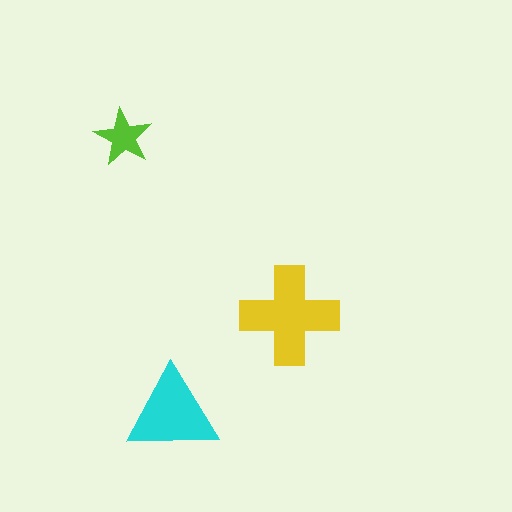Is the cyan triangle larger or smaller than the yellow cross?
Smaller.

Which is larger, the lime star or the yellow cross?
The yellow cross.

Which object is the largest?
The yellow cross.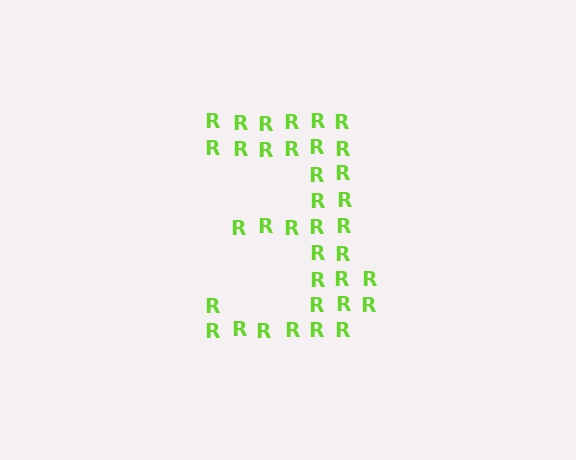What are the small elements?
The small elements are letter R's.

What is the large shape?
The large shape is the digit 3.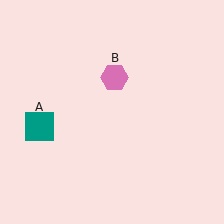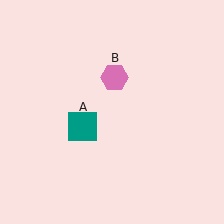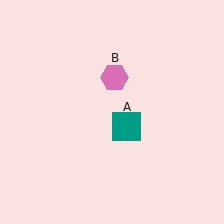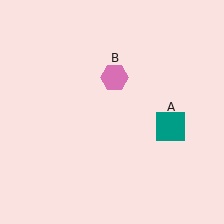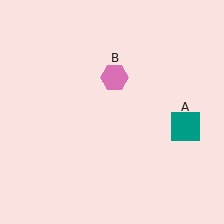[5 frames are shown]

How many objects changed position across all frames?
1 object changed position: teal square (object A).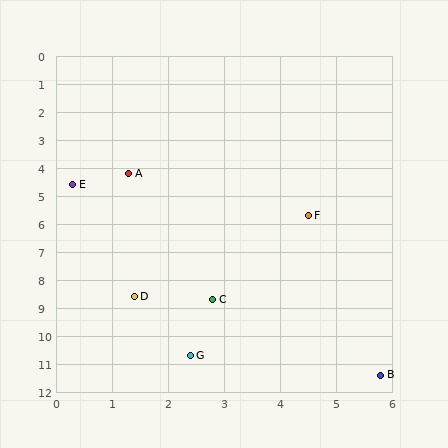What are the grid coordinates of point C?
Point C is at approximately (2.8, 8.7).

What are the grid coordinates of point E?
Point E is at approximately (0.3, 4.6).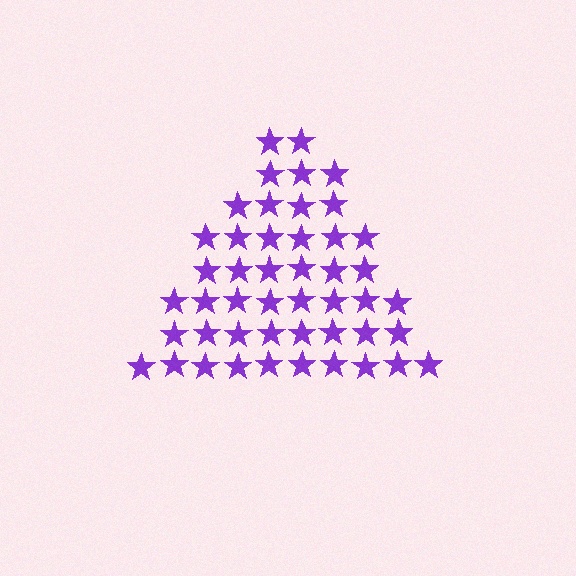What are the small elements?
The small elements are stars.